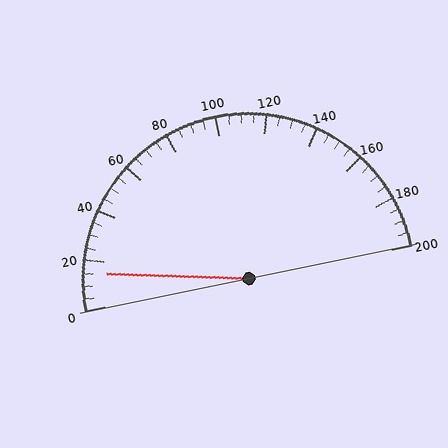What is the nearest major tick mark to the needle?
The nearest major tick mark is 20.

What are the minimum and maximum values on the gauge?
The gauge ranges from 0 to 200.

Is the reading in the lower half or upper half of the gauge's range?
The reading is in the lower half of the range (0 to 200).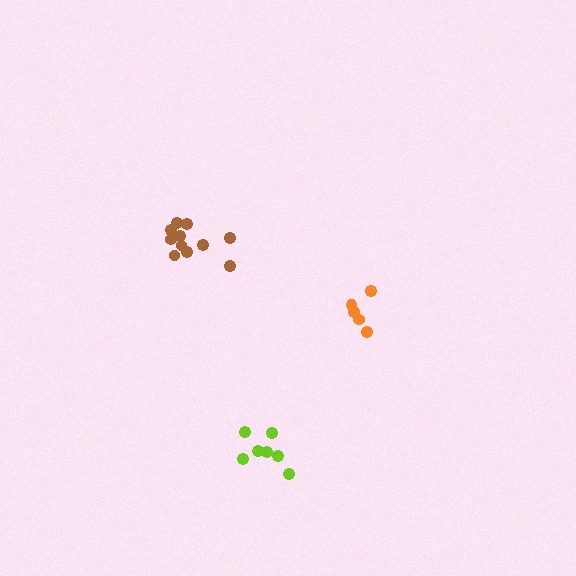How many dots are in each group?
Group 1: 7 dots, Group 2: 11 dots, Group 3: 5 dots (23 total).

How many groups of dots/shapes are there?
There are 3 groups.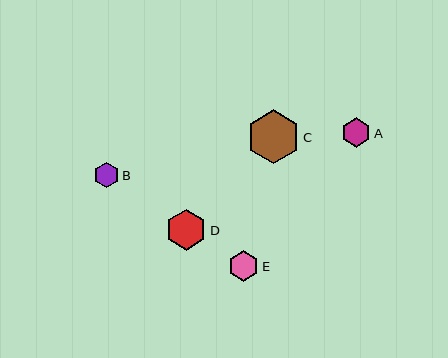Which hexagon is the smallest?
Hexagon B is the smallest with a size of approximately 25 pixels.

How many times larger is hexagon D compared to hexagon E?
Hexagon D is approximately 1.3 times the size of hexagon E.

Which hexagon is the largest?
Hexagon C is the largest with a size of approximately 54 pixels.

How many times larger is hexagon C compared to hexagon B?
Hexagon C is approximately 2.2 times the size of hexagon B.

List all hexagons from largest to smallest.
From largest to smallest: C, D, E, A, B.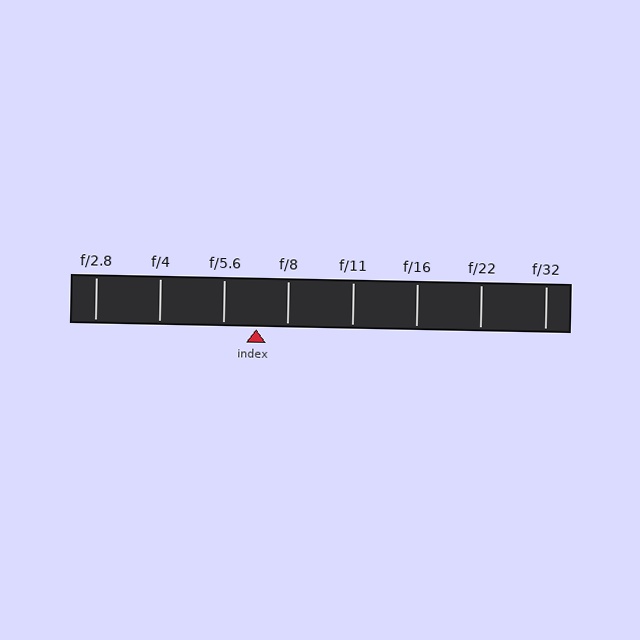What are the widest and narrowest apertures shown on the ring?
The widest aperture shown is f/2.8 and the narrowest is f/32.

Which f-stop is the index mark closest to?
The index mark is closest to f/8.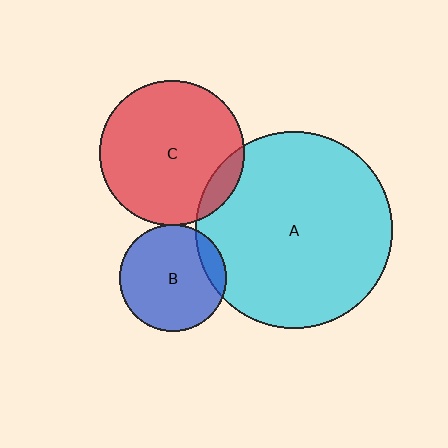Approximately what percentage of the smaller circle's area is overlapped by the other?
Approximately 10%.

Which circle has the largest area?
Circle A (cyan).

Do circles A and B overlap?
Yes.